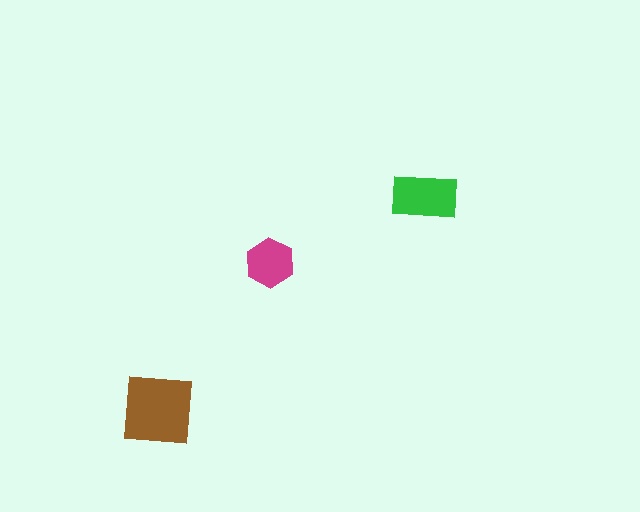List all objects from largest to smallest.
The brown square, the green rectangle, the magenta hexagon.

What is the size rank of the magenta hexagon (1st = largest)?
3rd.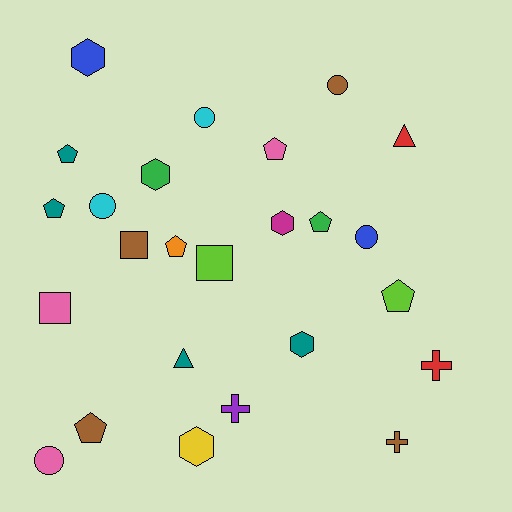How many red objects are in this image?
There are 2 red objects.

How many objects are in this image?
There are 25 objects.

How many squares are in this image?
There are 3 squares.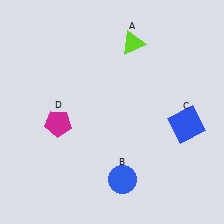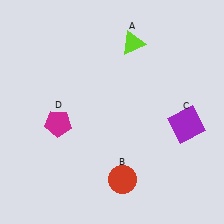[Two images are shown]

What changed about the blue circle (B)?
In Image 1, B is blue. In Image 2, it changed to red.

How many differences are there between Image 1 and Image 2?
There are 2 differences between the two images.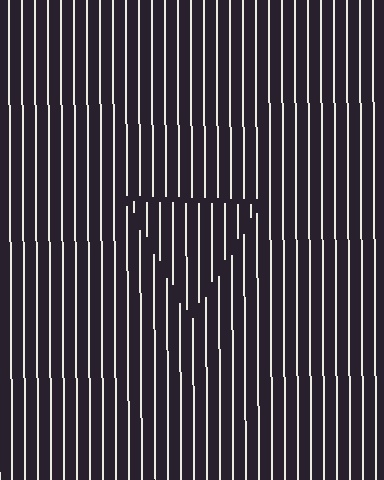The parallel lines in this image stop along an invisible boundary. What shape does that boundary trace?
An illusory triangle. The interior of the shape contains the same grating, shifted by half a period — the contour is defined by the phase discontinuity where line-ends from the inner and outer gratings abut.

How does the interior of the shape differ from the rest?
The interior of the shape contains the same grating, shifted by half a period — the contour is defined by the phase discontinuity where line-ends from the inner and outer gratings abut.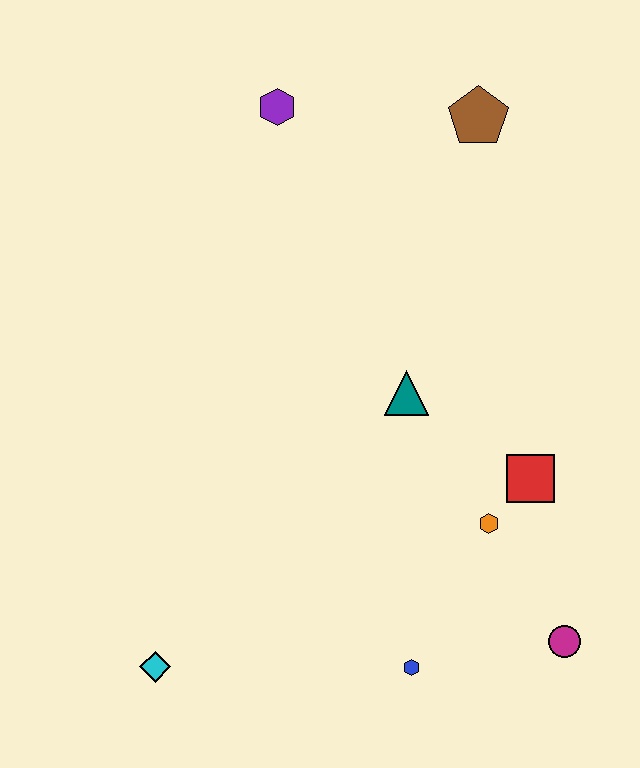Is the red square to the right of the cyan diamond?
Yes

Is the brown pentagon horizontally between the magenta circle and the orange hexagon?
No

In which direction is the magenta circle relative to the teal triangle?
The magenta circle is below the teal triangle.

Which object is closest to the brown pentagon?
The purple hexagon is closest to the brown pentagon.